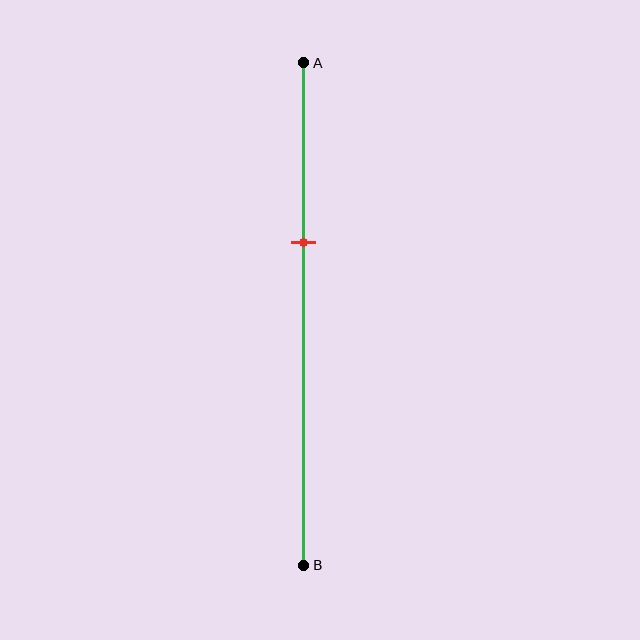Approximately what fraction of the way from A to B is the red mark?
The red mark is approximately 35% of the way from A to B.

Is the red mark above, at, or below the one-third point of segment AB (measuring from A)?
The red mark is approximately at the one-third point of segment AB.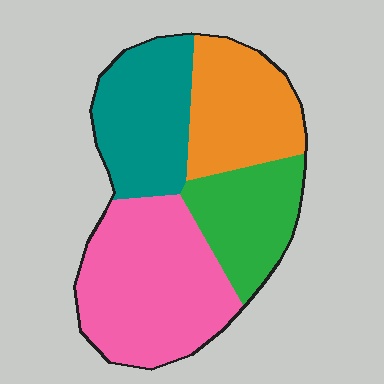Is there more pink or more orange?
Pink.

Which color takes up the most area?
Pink, at roughly 35%.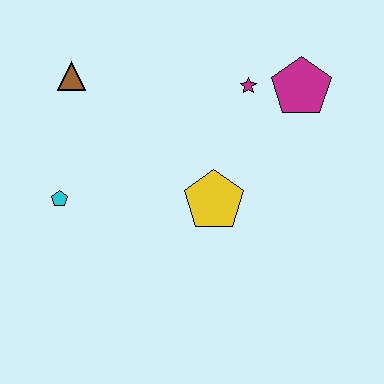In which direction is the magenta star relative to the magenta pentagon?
The magenta star is to the left of the magenta pentagon.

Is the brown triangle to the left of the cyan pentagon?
No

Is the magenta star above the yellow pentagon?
Yes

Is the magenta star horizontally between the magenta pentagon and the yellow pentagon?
Yes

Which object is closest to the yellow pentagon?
The magenta star is closest to the yellow pentagon.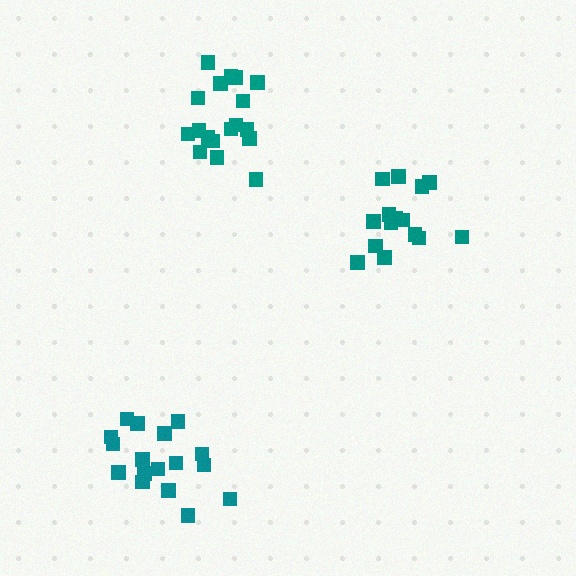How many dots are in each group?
Group 1: 15 dots, Group 2: 17 dots, Group 3: 18 dots (50 total).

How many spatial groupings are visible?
There are 3 spatial groupings.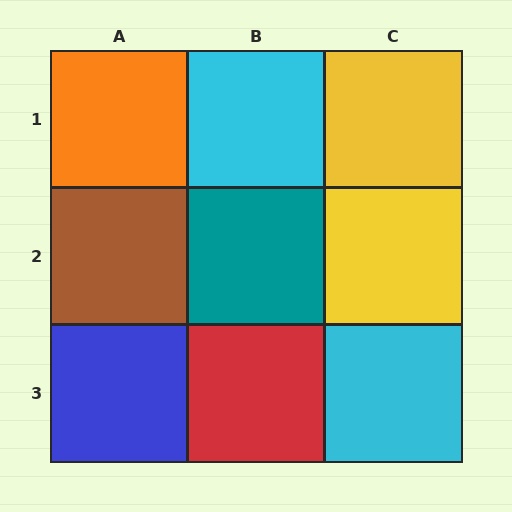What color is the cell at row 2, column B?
Teal.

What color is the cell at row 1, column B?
Cyan.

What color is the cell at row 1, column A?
Orange.